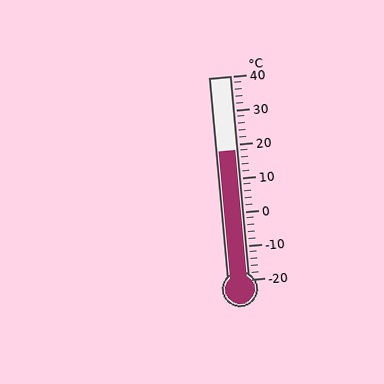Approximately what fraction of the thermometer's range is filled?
The thermometer is filled to approximately 65% of its range.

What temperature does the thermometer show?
The thermometer shows approximately 18°C.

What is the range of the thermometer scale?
The thermometer scale ranges from -20°C to 40°C.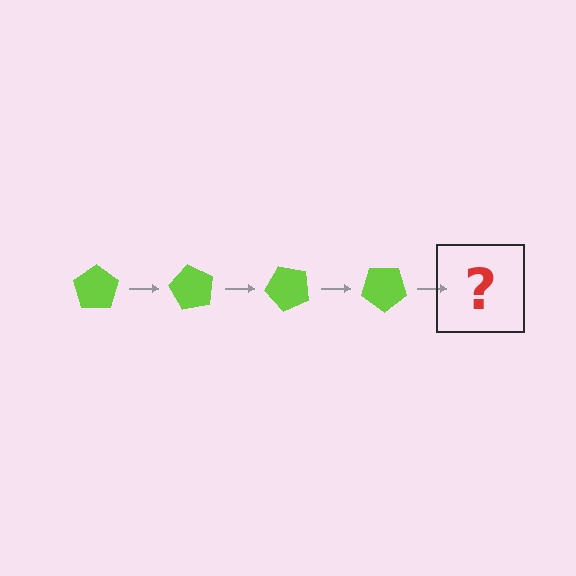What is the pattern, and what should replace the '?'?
The pattern is that the pentagon rotates 60 degrees each step. The '?' should be a lime pentagon rotated 240 degrees.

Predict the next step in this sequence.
The next step is a lime pentagon rotated 240 degrees.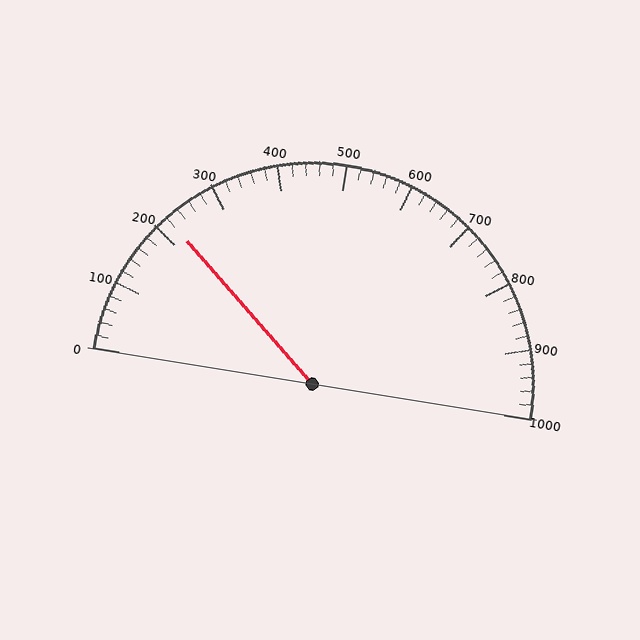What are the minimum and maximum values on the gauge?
The gauge ranges from 0 to 1000.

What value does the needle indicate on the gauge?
The needle indicates approximately 220.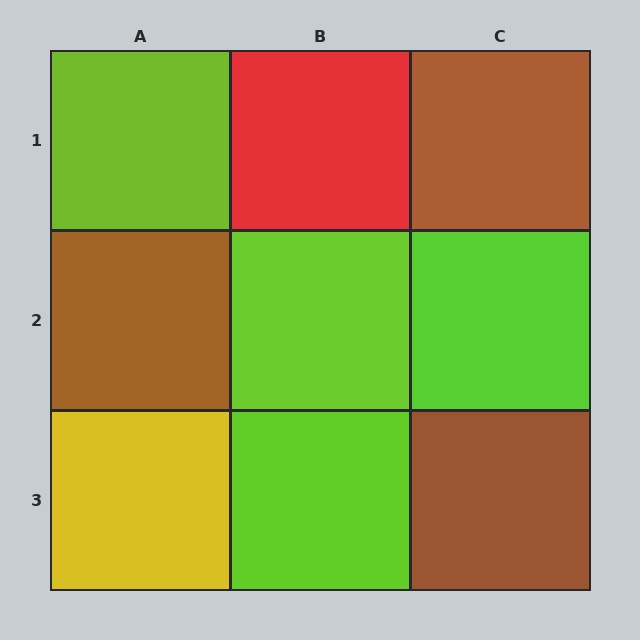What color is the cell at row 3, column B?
Lime.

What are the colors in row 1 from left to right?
Lime, red, brown.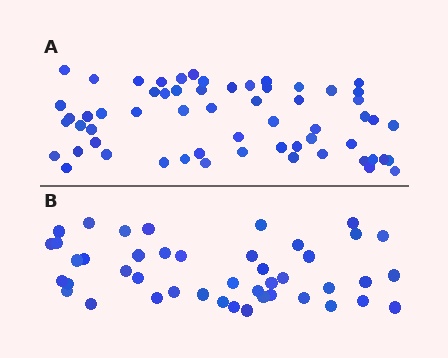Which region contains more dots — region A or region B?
Region A (the top region) has more dots.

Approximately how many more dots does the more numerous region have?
Region A has approximately 15 more dots than region B.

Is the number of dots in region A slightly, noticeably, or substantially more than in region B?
Region A has noticeably more, but not dramatically so. The ratio is roughly 1.4 to 1.